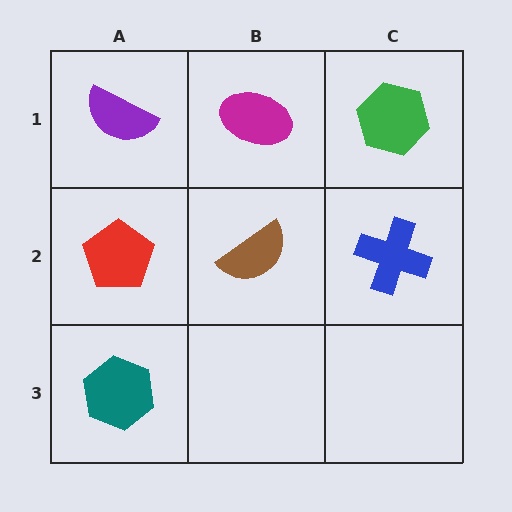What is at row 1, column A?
A purple semicircle.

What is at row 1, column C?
A green hexagon.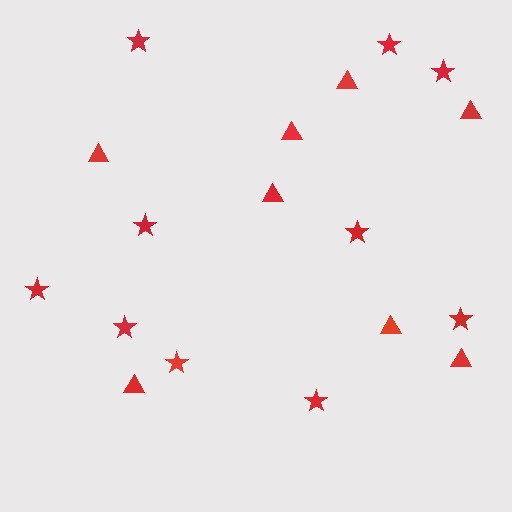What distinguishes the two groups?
There are 2 groups: one group of stars (10) and one group of triangles (8).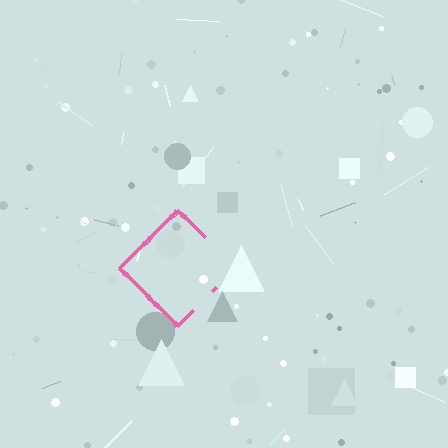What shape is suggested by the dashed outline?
The dashed outline suggests a diamond.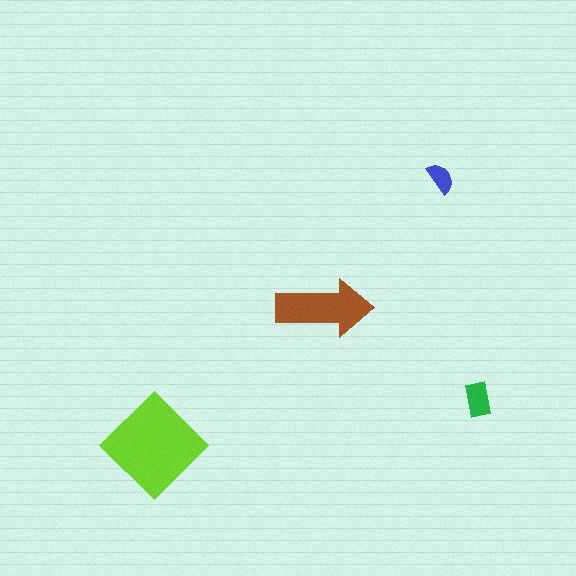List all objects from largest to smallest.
The lime diamond, the brown arrow, the green rectangle, the blue semicircle.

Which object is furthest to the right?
The green rectangle is rightmost.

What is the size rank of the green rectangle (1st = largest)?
3rd.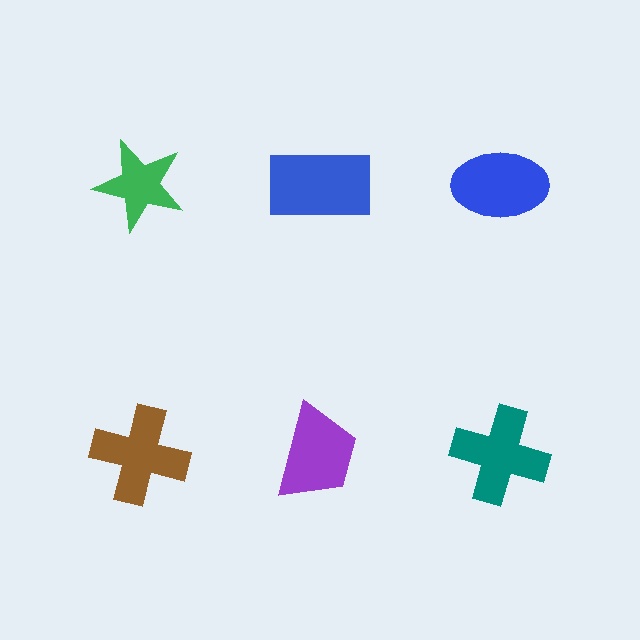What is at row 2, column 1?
A brown cross.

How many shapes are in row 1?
3 shapes.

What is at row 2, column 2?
A purple trapezoid.